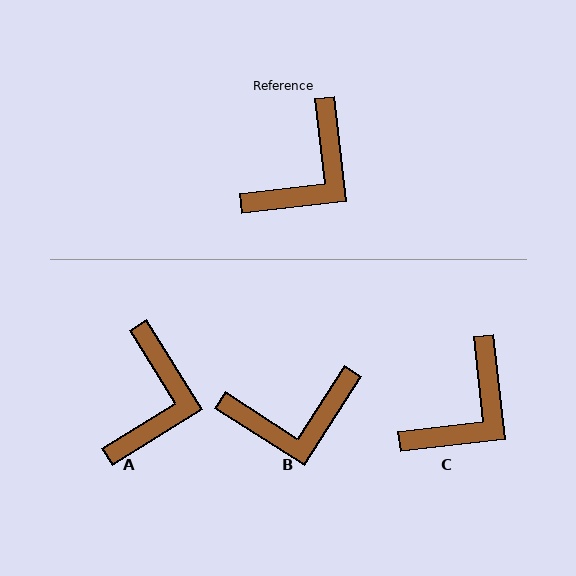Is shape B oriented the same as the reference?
No, it is off by about 39 degrees.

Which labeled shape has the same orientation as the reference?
C.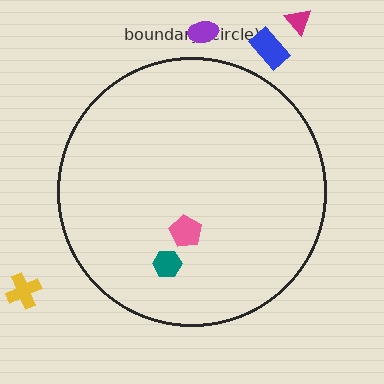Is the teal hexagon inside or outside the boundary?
Inside.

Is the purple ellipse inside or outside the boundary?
Outside.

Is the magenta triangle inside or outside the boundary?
Outside.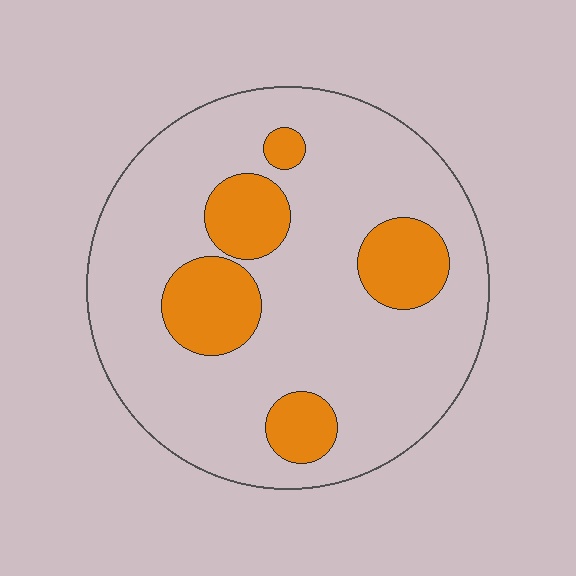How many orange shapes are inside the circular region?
5.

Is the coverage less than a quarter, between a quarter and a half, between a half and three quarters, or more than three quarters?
Less than a quarter.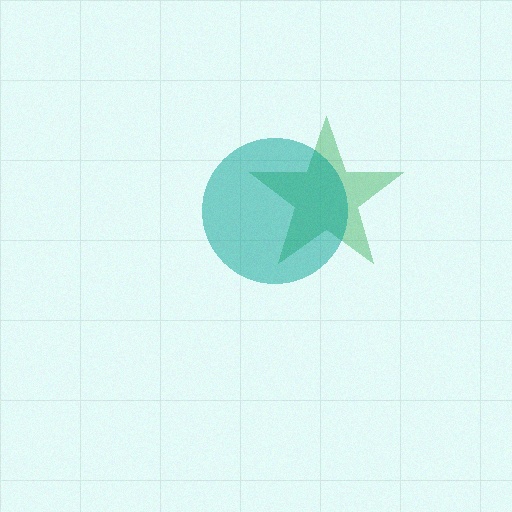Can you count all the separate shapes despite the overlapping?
Yes, there are 2 separate shapes.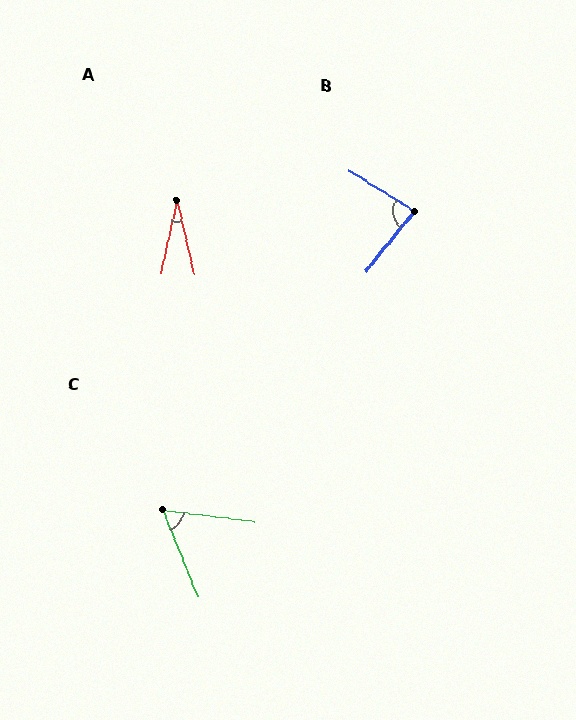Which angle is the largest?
B, at approximately 83 degrees.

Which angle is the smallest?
A, at approximately 25 degrees.